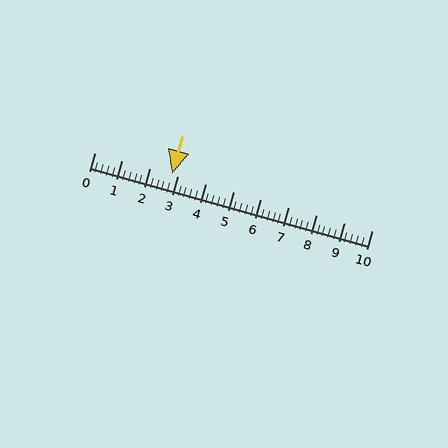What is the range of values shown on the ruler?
The ruler shows values from 0 to 10.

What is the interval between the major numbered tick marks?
The major tick marks are spaced 1 units apart.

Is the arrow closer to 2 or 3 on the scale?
The arrow is closer to 3.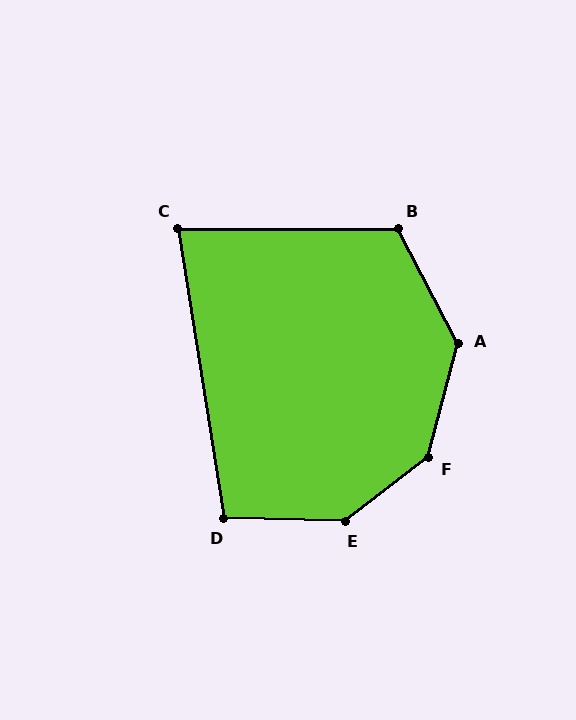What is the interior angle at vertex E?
Approximately 141 degrees (obtuse).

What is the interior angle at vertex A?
Approximately 138 degrees (obtuse).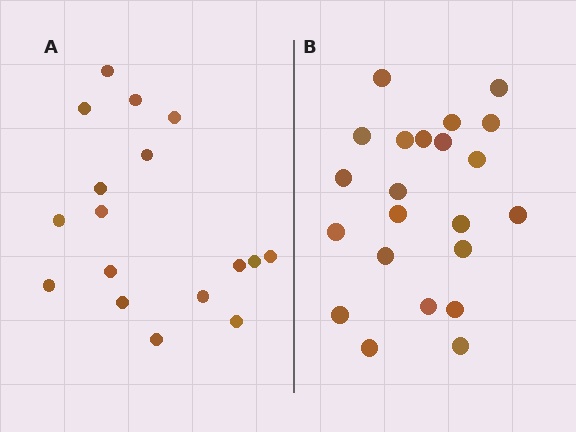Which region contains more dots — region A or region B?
Region B (the right region) has more dots.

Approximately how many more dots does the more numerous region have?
Region B has about 5 more dots than region A.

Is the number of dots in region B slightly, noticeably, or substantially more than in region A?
Region B has noticeably more, but not dramatically so. The ratio is roughly 1.3 to 1.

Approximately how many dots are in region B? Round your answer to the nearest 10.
About 20 dots. (The exact count is 22, which rounds to 20.)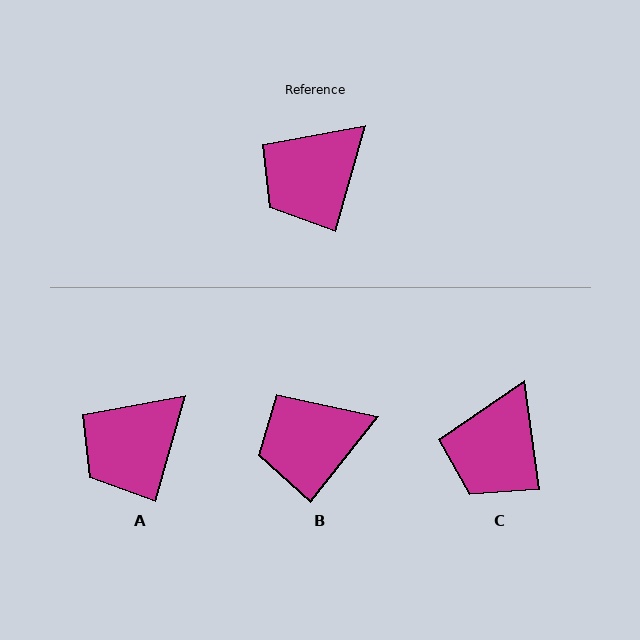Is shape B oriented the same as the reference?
No, it is off by about 22 degrees.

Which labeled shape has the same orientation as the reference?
A.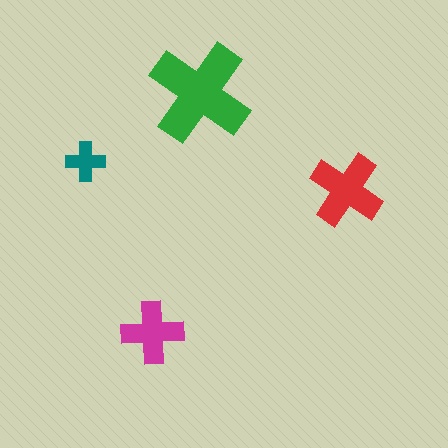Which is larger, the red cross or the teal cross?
The red one.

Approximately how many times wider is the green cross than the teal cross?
About 2.5 times wider.